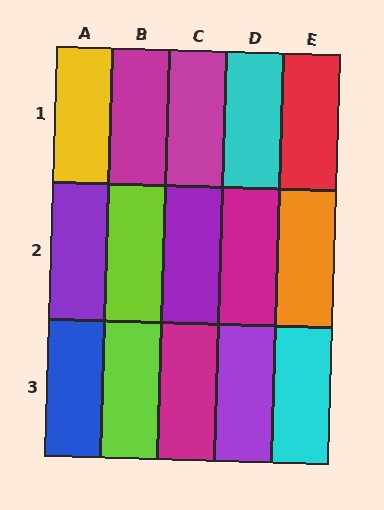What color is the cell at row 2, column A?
Purple.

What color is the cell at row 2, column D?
Magenta.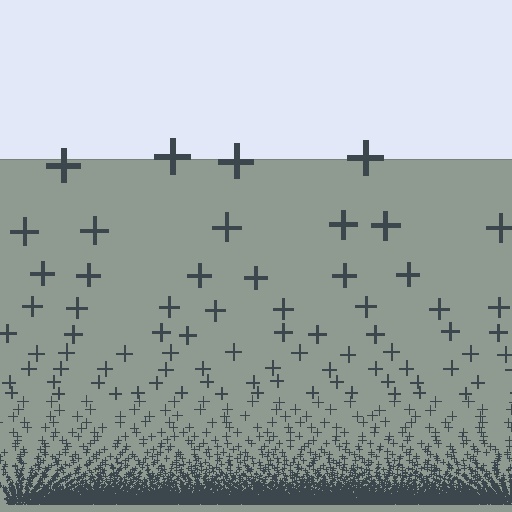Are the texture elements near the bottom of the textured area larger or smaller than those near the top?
Smaller. The gradient is inverted — elements near the bottom are smaller and denser.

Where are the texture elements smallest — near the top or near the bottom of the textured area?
Near the bottom.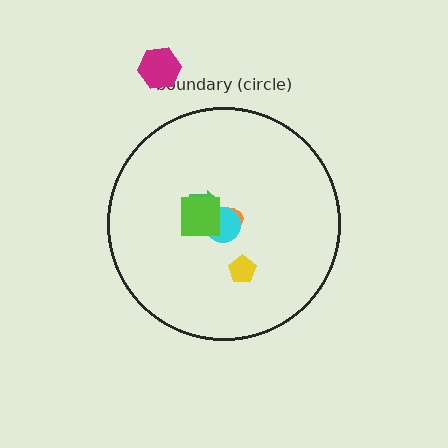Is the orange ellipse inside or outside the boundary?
Inside.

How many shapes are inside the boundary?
5 inside, 1 outside.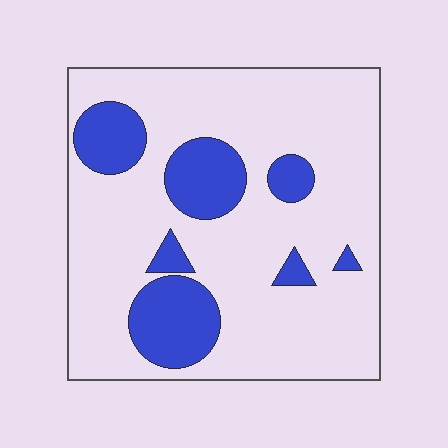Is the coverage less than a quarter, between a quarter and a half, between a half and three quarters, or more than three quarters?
Less than a quarter.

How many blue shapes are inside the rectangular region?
7.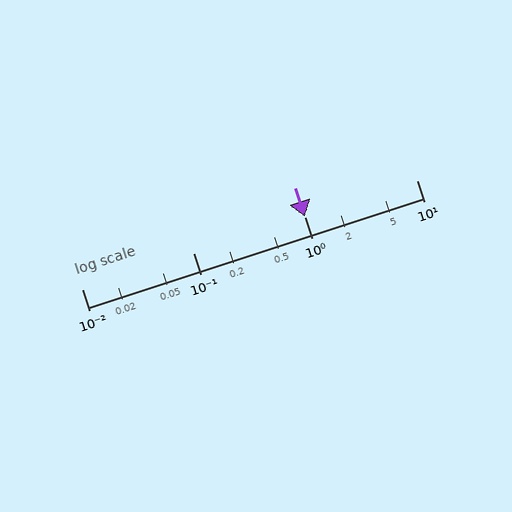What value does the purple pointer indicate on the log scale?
The pointer indicates approximately 1.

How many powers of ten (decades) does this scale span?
The scale spans 3 decades, from 0.01 to 10.